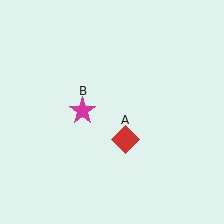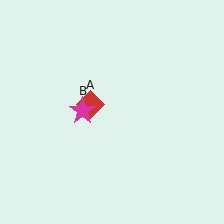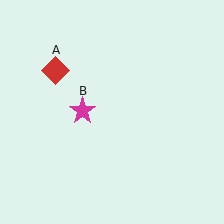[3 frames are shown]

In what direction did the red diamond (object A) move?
The red diamond (object A) moved up and to the left.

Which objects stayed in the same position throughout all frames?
Magenta star (object B) remained stationary.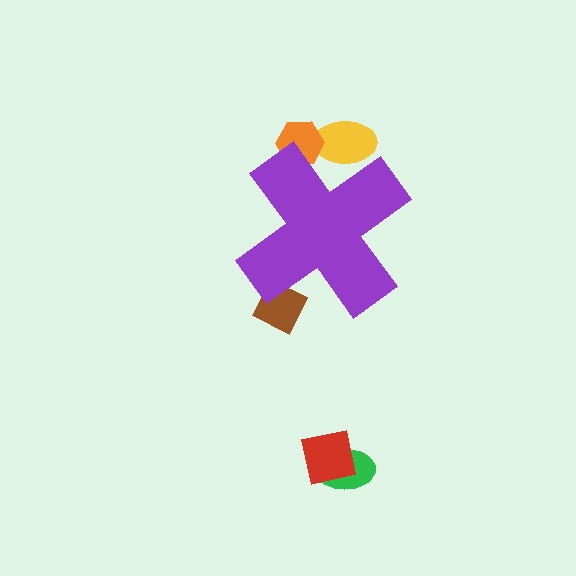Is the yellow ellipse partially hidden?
Yes, the yellow ellipse is partially hidden behind the purple cross.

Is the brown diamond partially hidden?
Yes, the brown diamond is partially hidden behind the purple cross.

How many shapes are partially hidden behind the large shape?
3 shapes are partially hidden.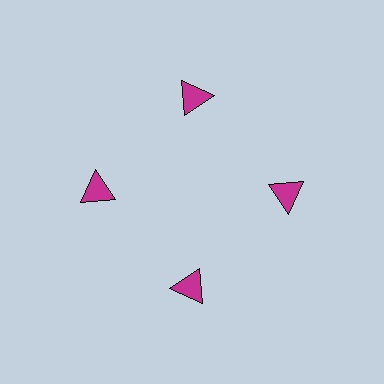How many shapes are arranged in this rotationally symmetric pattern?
There are 4 shapes, arranged in 4 groups of 1.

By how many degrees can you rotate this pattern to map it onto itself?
The pattern maps onto itself every 90 degrees of rotation.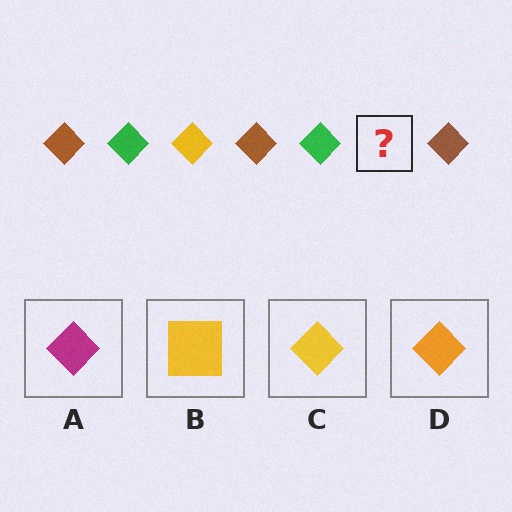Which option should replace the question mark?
Option C.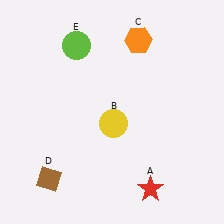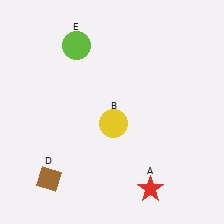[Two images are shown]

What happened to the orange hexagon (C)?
The orange hexagon (C) was removed in Image 2. It was in the top-right area of Image 1.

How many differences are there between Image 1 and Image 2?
There is 1 difference between the two images.